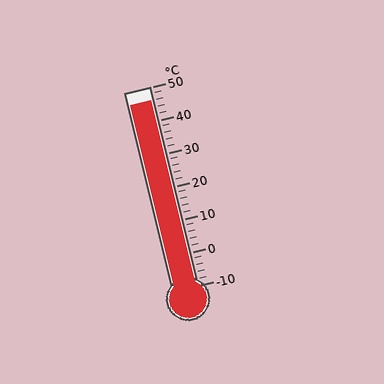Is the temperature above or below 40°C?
The temperature is above 40°C.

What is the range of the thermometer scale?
The thermometer scale ranges from -10°C to 50°C.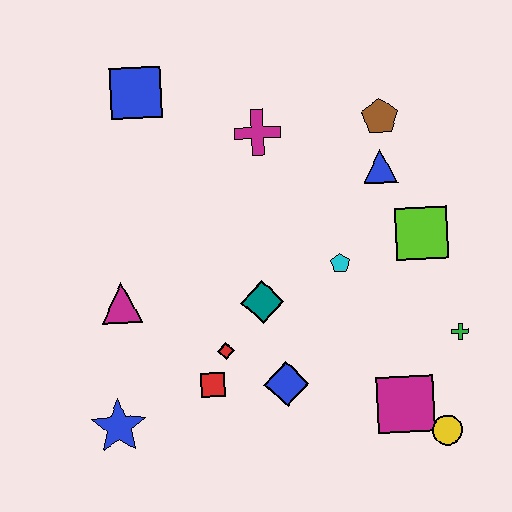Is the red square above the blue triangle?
No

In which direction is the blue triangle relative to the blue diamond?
The blue triangle is above the blue diamond.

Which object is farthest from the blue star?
The brown pentagon is farthest from the blue star.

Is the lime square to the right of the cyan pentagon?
Yes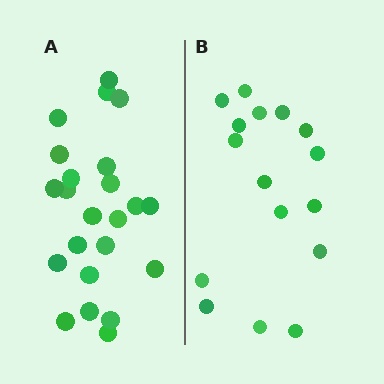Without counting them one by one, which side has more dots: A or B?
Region A (the left region) has more dots.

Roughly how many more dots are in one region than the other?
Region A has roughly 8 or so more dots than region B.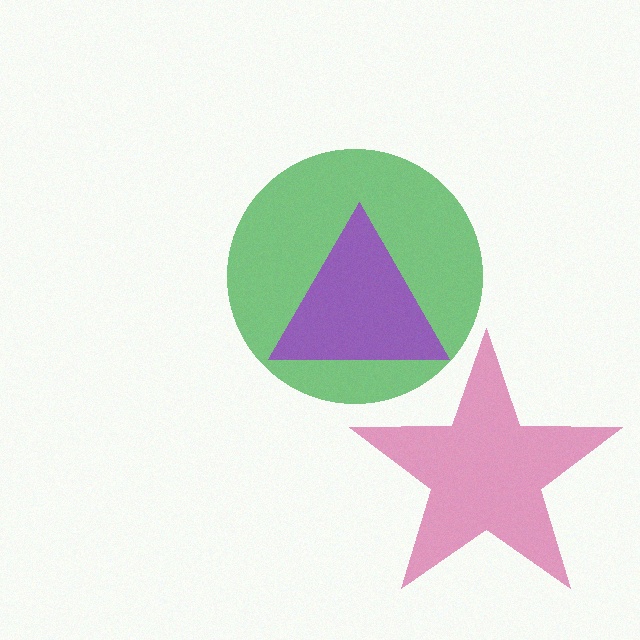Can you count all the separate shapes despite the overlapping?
Yes, there are 3 separate shapes.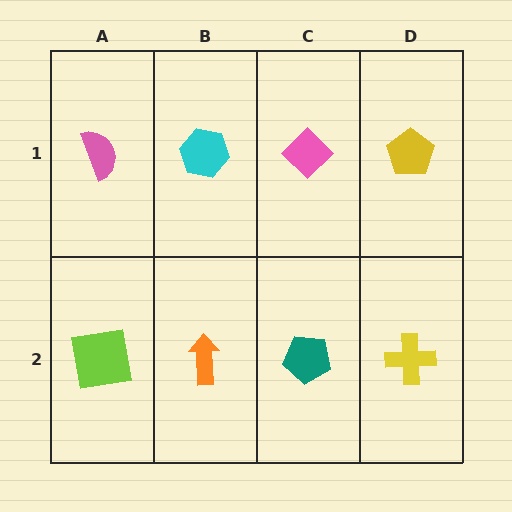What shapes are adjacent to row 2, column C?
A pink diamond (row 1, column C), an orange arrow (row 2, column B), a yellow cross (row 2, column D).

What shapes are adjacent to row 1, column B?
An orange arrow (row 2, column B), a pink semicircle (row 1, column A), a pink diamond (row 1, column C).